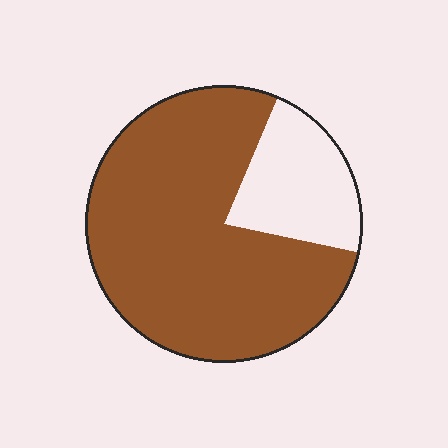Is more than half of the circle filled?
Yes.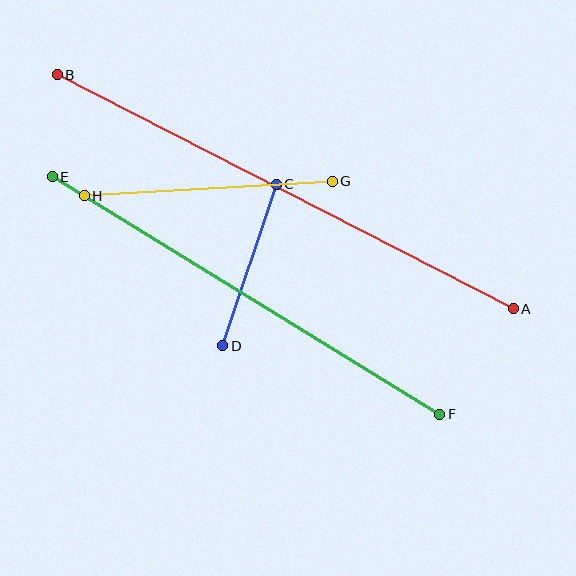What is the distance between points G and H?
The distance is approximately 248 pixels.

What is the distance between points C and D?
The distance is approximately 170 pixels.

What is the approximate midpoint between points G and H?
The midpoint is at approximately (208, 188) pixels.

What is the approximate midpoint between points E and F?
The midpoint is at approximately (246, 296) pixels.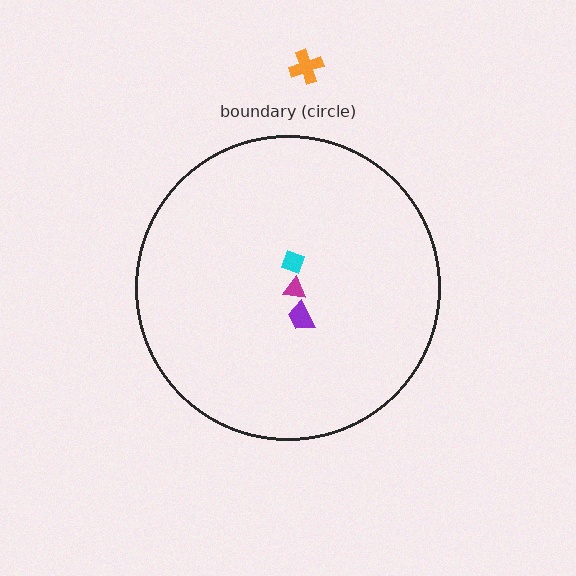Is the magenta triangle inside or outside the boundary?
Inside.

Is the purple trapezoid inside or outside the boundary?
Inside.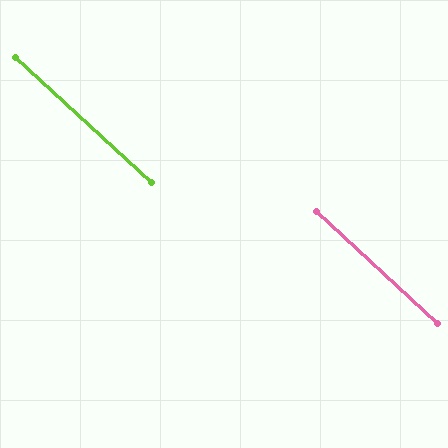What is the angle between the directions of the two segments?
Approximately 0 degrees.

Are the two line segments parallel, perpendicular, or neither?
Parallel — their directions differ by only 0.0°.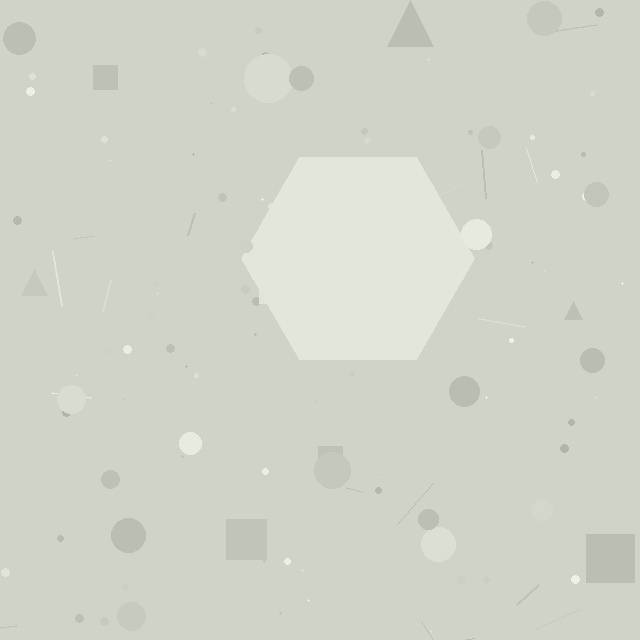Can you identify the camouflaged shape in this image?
The camouflaged shape is a hexagon.